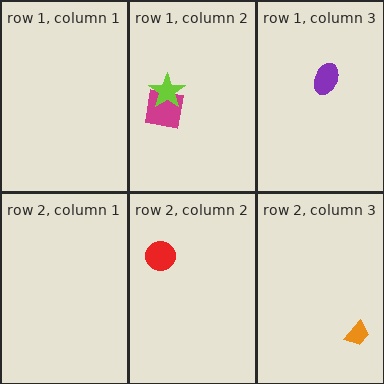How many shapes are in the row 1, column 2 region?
2.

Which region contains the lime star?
The row 1, column 2 region.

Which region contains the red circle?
The row 2, column 2 region.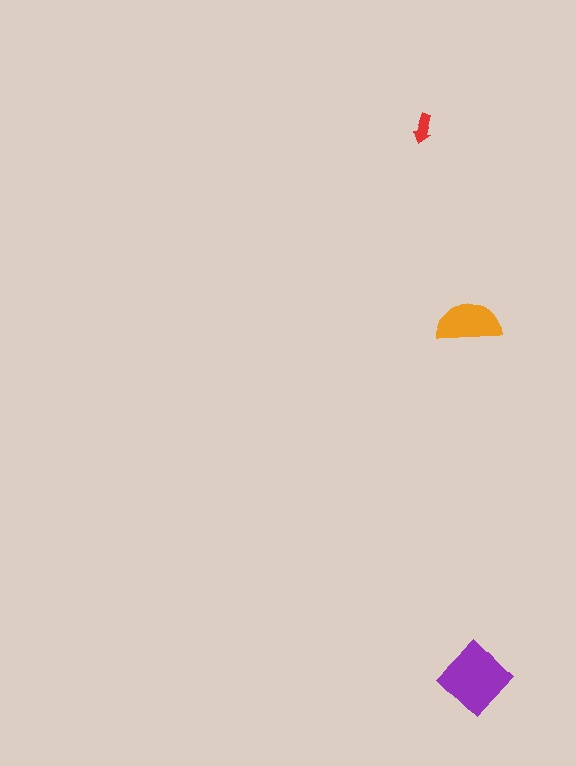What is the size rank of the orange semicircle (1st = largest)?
2nd.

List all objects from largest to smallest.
The purple diamond, the orange semicircle, the red arrow.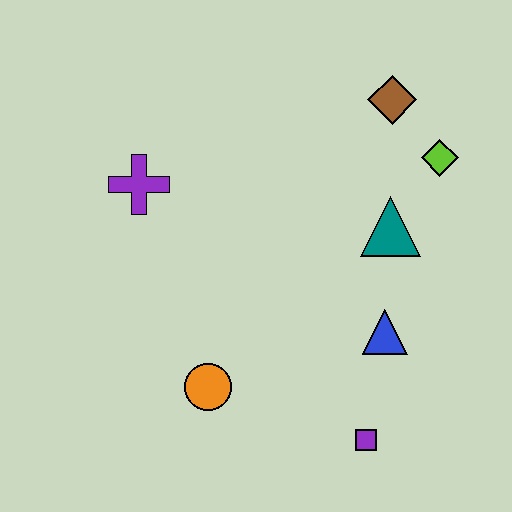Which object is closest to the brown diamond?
The lime diamond is closest to the brown diamond.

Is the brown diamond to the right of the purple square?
Yes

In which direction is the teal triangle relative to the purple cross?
The teal triangle is to the right of the purple cross.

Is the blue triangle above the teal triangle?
No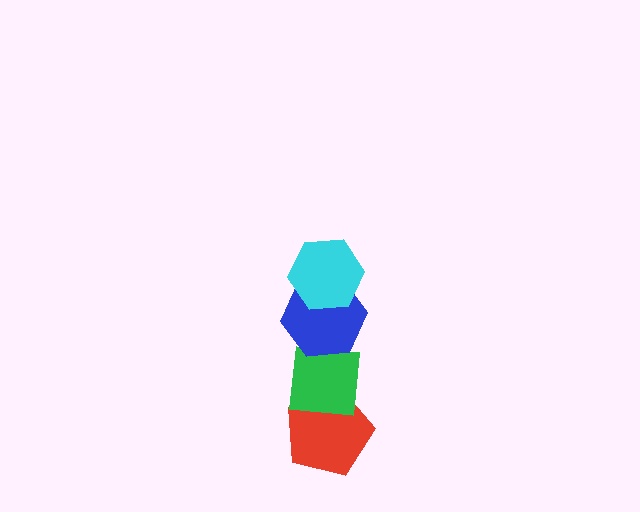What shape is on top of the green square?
The blue hexagon is on top of the green square.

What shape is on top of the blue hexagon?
The cyan hexagon is on top of the blue hexagon.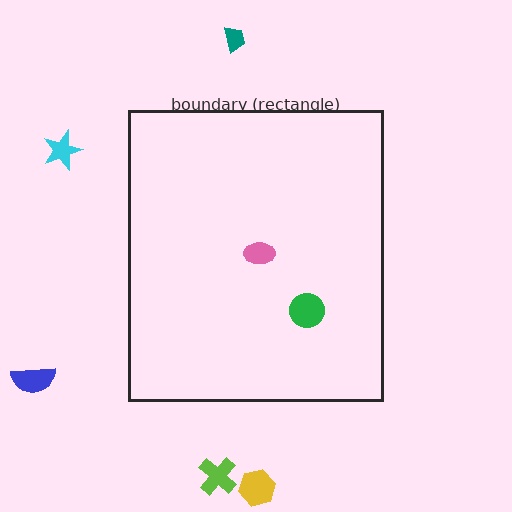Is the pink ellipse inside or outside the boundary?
Inside.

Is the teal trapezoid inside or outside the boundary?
Outside.